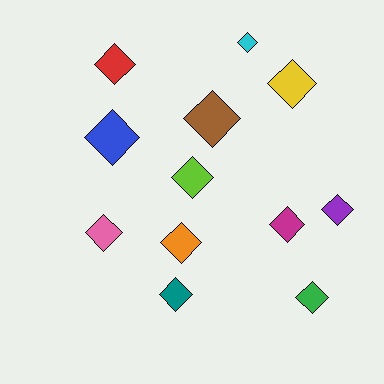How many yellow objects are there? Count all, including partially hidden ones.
There is 1 yellow object.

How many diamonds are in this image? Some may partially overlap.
There are 12 diamonds.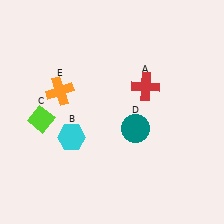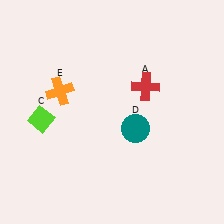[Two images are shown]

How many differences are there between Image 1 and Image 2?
There is 1 difference between the two images.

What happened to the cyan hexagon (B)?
The cyan hexagon (B) was removed in Image 2. It was in the bottom-left area of Image 1.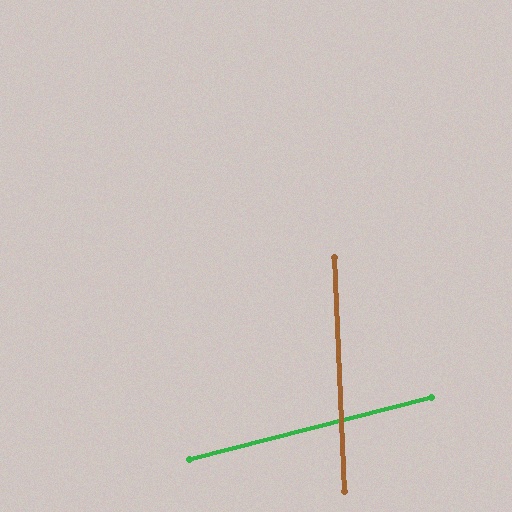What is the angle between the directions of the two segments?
Approximately 78 degrees.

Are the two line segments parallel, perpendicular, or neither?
Neither parallel nor perpendicular — they differ by about 78°.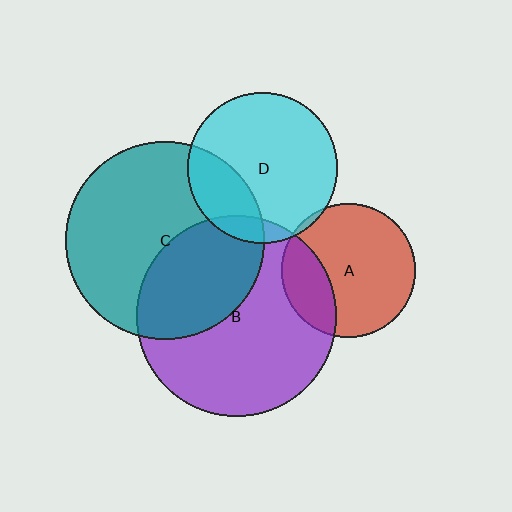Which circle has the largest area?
Circle B (purple).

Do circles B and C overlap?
Yes.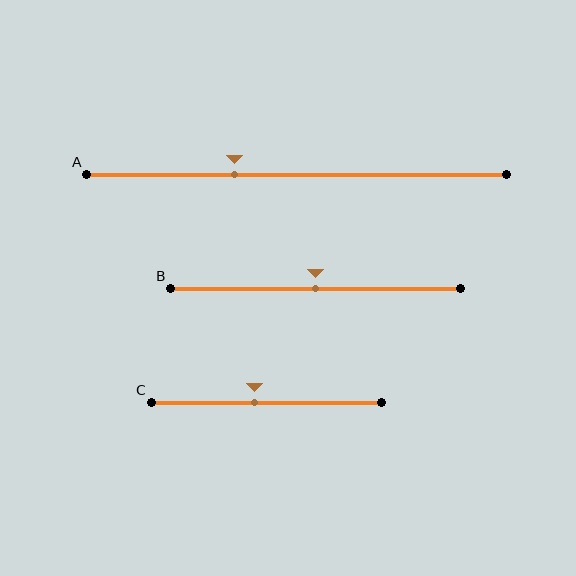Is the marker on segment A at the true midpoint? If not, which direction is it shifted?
No, the marker on segment A is shifted to the left by about 15% of the segment length.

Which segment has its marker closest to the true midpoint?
Segment B has its marker closest to the true midpoint.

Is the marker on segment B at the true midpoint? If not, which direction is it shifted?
Yes, the marker on segment B is at the true midpoint.